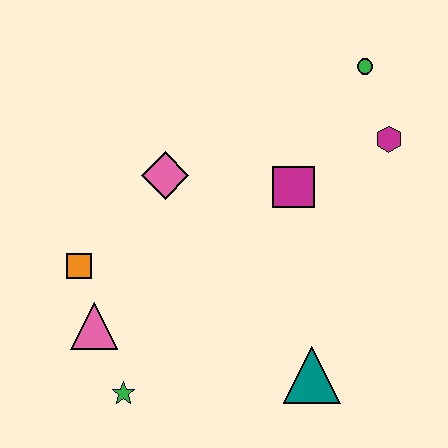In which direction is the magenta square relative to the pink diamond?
The magenta square is to the right of the pink diamond.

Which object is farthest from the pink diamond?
The teal triangle is farthest from the pink diamond.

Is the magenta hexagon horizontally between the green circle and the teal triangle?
No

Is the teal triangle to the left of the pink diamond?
No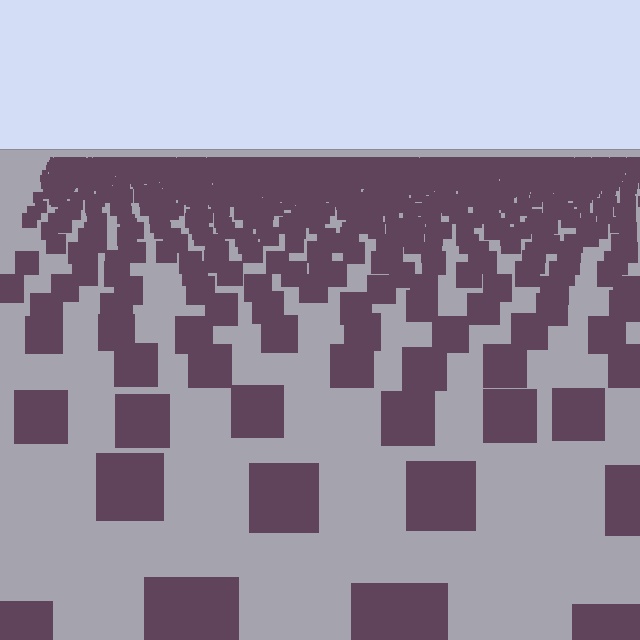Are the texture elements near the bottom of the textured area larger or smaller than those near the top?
Larger. Near the bottom, elements are closer to the viewer and appear at a bigger on-screen size.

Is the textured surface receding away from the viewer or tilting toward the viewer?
The surface is receding away from the viewer. Texture elements get smaller and denser toward the top.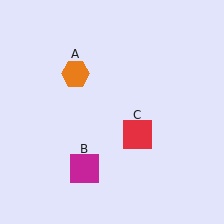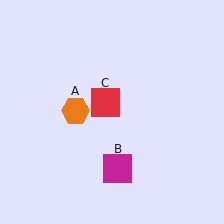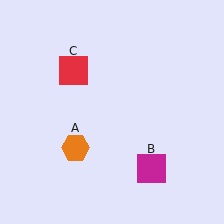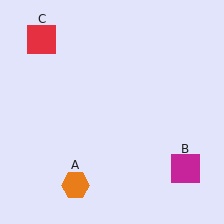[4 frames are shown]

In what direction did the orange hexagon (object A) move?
The orange hexagon (object A) moved down.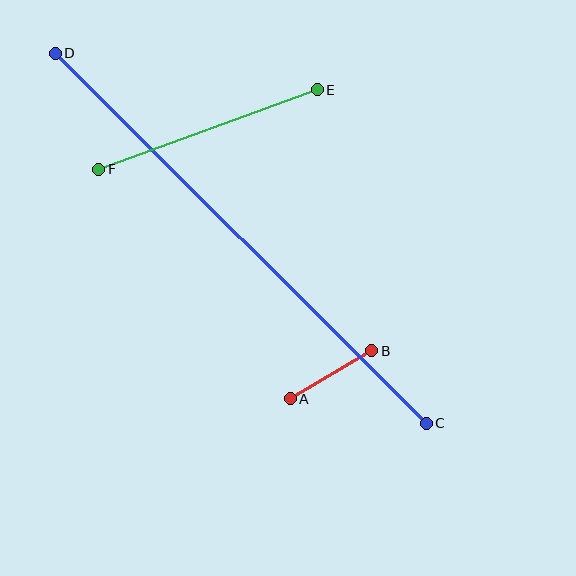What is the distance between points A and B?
The distance is approximately 94 pixels.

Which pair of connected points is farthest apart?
Points C and D are farthest apart.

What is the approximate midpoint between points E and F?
The midpoint is at approximately (208, 129) pixels.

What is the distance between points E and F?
The distance is approximately 232 pixels.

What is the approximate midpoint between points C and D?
The midpoint is at approximately (241, 238) pixels.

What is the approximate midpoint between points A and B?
The midpoint is at approximately (331, 375) pixels.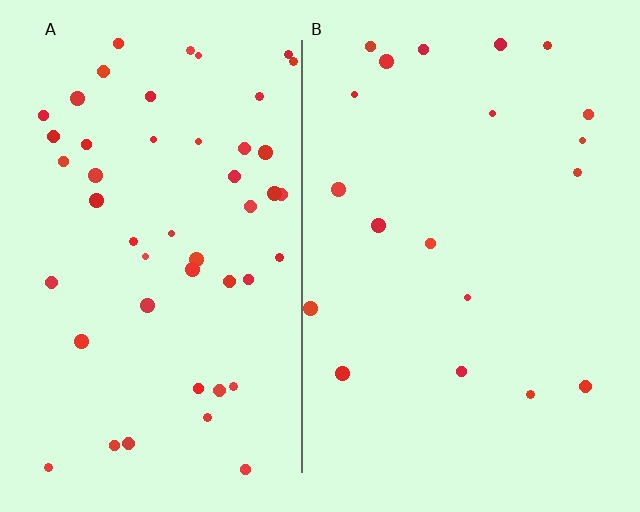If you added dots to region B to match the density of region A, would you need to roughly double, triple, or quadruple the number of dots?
Approximately triple.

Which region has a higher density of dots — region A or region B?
A (the left).